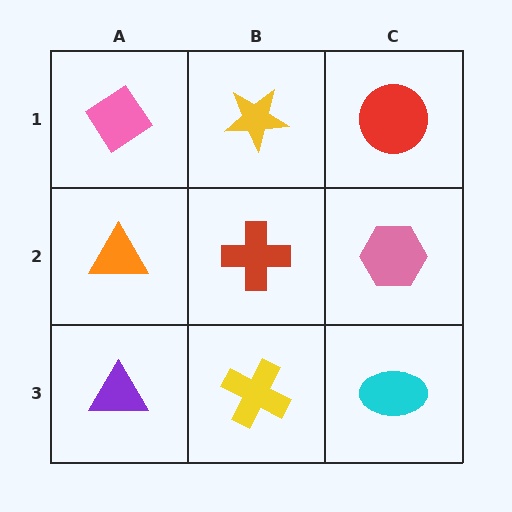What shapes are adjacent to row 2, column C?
A red circle (row 1, column C), a cyan ellipse (row 3, column C), a red cross (row 2, column B).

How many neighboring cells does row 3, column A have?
2.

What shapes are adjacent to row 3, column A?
An orange triangle (row 2, column A), a yellow cross (row 3, column B).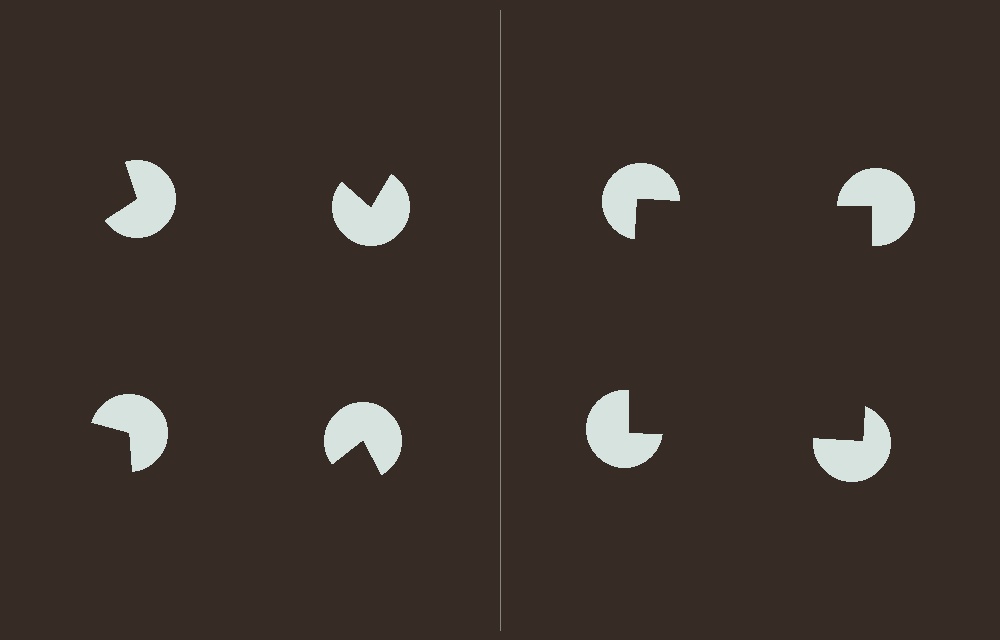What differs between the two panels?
The pac-man discs are positioned identically on both sides; only the wedge orientations differ. On the right they align to a square; on the left they are misaligned.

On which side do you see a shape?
An illusory square appears on the right side. On the left side the wedge cuts are rotated, so no coherent shape forms.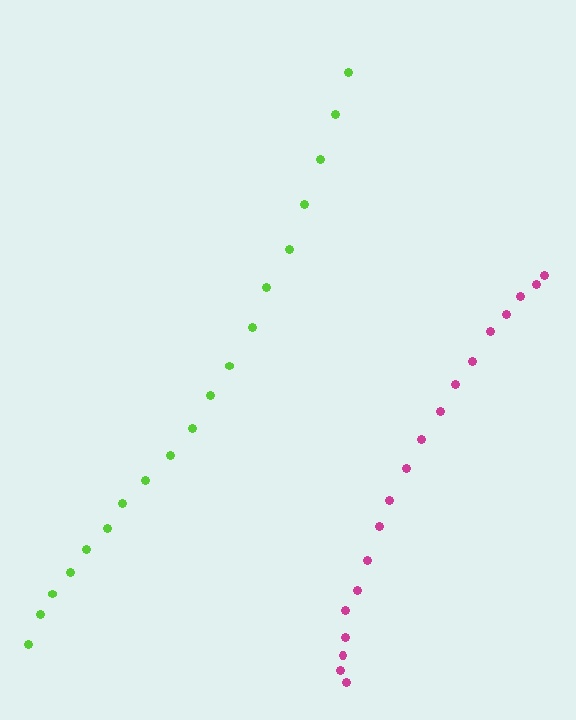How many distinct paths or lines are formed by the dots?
There are 2 distinct paths.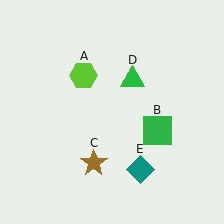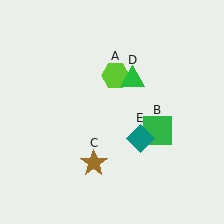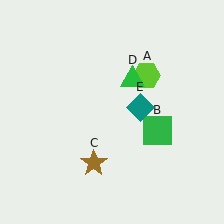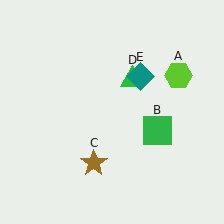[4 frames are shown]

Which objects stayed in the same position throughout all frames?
Green square (object B) and brown star (object C) and green triangle (object D) remained stationary.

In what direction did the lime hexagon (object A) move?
The lime hexagon (object A) moved right.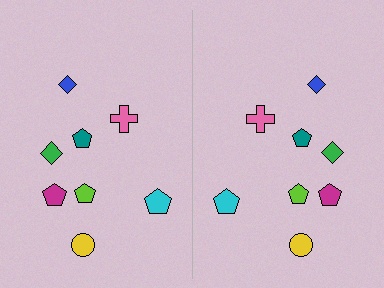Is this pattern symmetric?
Yes, this pattern has bilateral (reflection) symmetry.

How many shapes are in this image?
There are 16 shapes in this image.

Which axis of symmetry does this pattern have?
The pattern has a vertical axis of symmetry running through the center of the image.